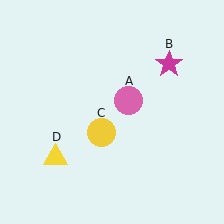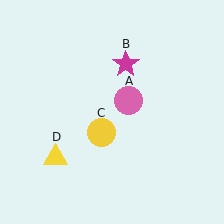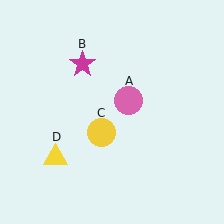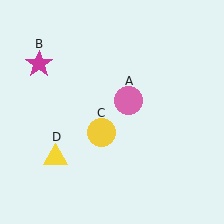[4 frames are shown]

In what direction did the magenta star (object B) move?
The magenta star (object B) moved left.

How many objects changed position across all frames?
1 object changed position: magenta star (object B).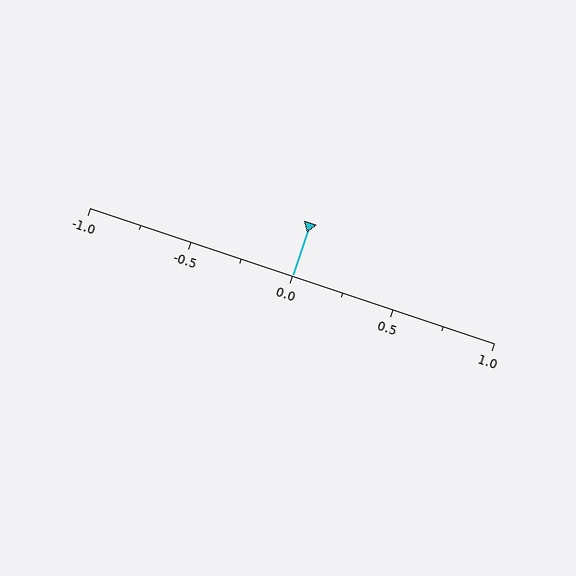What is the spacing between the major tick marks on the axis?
The major ticks are spaced 0.5 apart.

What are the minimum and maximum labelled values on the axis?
The axis runs from -1.0 to 1.0.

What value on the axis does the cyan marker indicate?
The marker indicates approximately 0.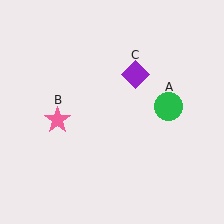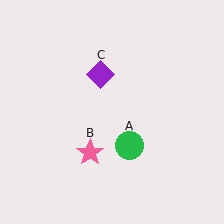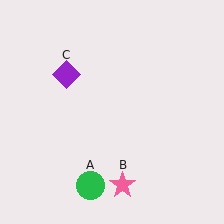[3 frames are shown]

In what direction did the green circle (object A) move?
The green circle (object A) moved down and to the left.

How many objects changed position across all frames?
3 objects changed position: green circle (object A), pink star (object B), purple diamond (object C).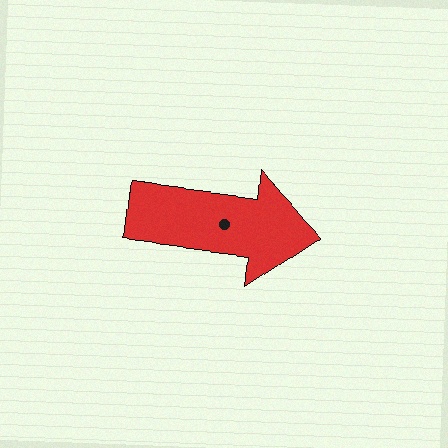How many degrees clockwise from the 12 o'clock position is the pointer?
Approximately 97 degrees.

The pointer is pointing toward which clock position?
Roughly 3 o'clock.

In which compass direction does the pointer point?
East.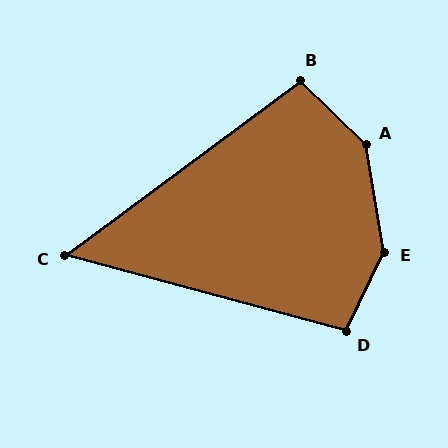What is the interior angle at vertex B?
Approximately 99 degrees (obtuse).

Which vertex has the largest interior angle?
E, at approximately 145 degrees.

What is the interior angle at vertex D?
Approximately 101 degrees (obtuse).